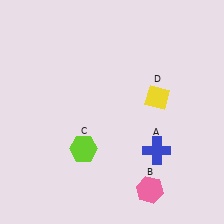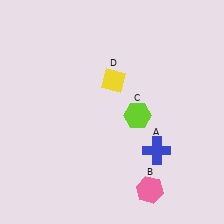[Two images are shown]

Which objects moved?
The objects that moved are: the lime hexagon (C), the yellow diamond (D).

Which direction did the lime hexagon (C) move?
The lime hexagon (C) moved right.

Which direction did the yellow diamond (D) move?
The yellow diamond (D) moved left.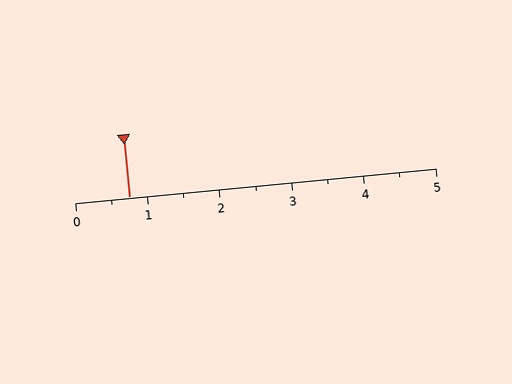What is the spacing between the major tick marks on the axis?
The major ticks are spaced 1 apart.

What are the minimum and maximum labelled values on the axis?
The axis runs from 0 to 5.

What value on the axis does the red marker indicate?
The marker indicates approximately 0.8.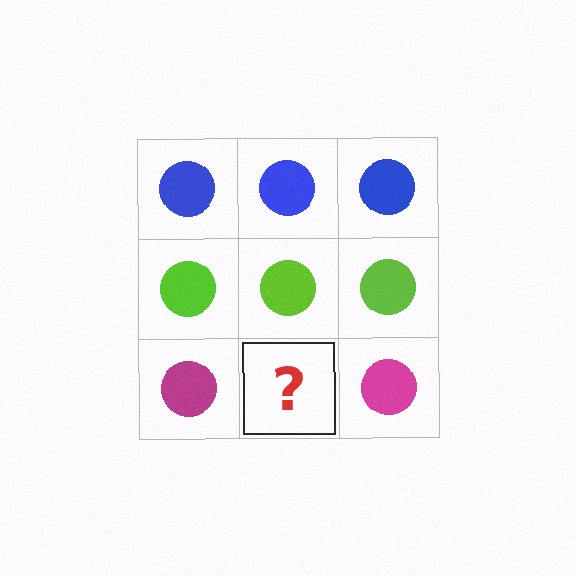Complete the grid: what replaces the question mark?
The question mark should be replaced with a magenta circle.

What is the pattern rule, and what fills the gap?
The rule is that each row has a consistent color. The gap should be filled with a magenta circle.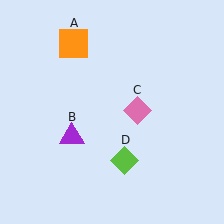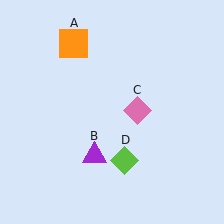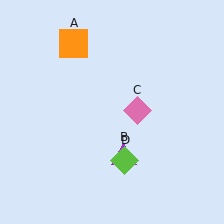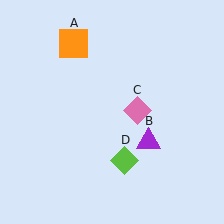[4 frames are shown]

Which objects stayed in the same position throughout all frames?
Orange square (object A) and pink diamond (object C) and lime diamond (object D) remained stationary.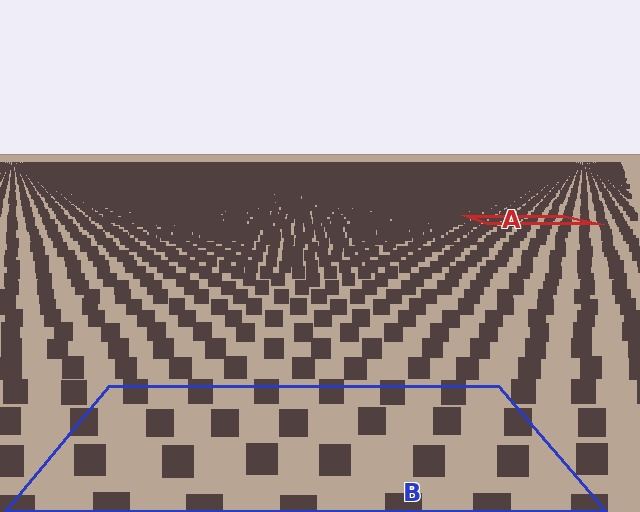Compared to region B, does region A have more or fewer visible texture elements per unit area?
Region A has more texture elements per unit area — they are packed more densely because it is farther away.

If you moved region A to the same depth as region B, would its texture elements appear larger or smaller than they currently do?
They would appear larger. At a closer depth, the same texture elements are projected at a bigger on-screen size.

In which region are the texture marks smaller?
The texture marks are smaller in region A, because it is farther away.